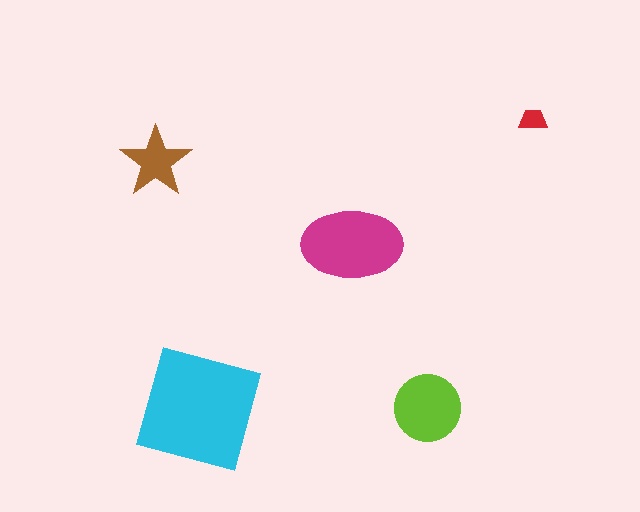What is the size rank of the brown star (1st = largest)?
4th.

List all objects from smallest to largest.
The red trapezoid, the brown star, the lime circle, the magenta ellipse, the cyan square.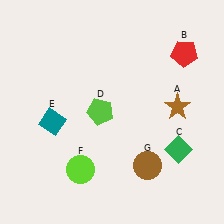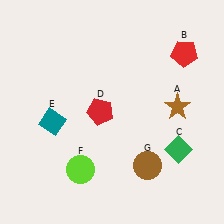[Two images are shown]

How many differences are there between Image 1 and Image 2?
There is 1 difference between the two images.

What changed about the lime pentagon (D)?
In Image 1, D is lime. In Image 2, it changed to red.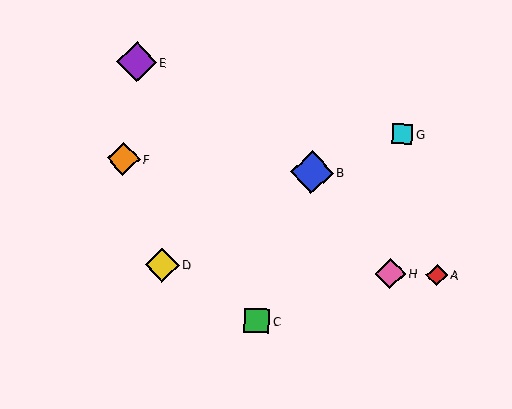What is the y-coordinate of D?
Object D is at y≈265.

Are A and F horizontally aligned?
No, A is at y≈275 and F is at y≈159.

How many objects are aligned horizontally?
3 objects (A, D, H) are aligned horizontally.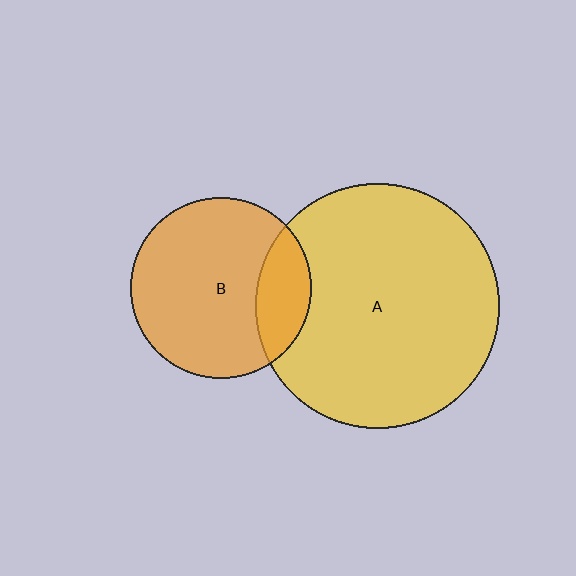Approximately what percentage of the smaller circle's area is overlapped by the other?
Approximately 20%.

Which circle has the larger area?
Circle A (yellow).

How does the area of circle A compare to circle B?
Approximately 1.8 times.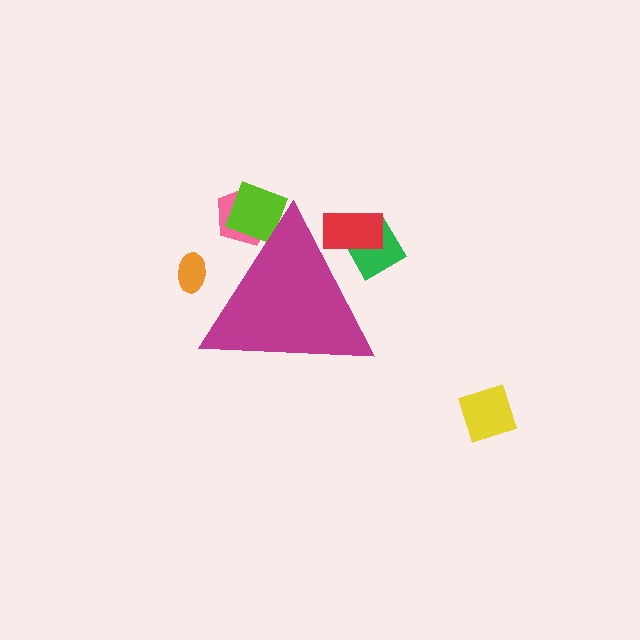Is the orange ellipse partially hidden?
Yes, the orange ellipse is partially hidden behind the magenta triangle.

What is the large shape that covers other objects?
A magenta triangle.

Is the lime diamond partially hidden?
Yes, the lime diamond is partially hidden behind the magenta triangle.